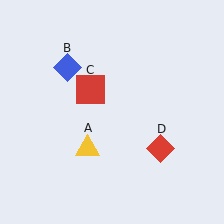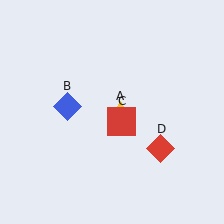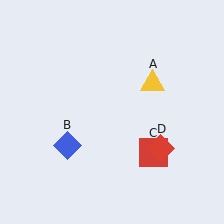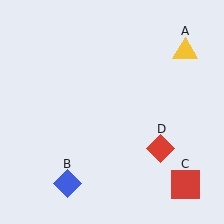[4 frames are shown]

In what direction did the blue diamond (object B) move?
The blue diamond (object B) moved down.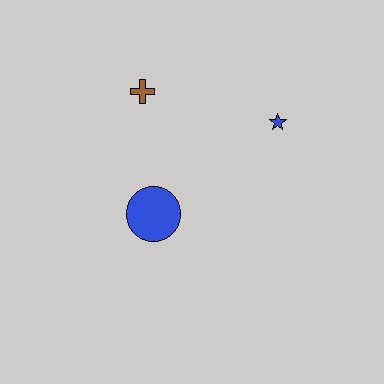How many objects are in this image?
There are 3 objects.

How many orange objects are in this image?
There are no orange objects.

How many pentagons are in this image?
There are no pentagons.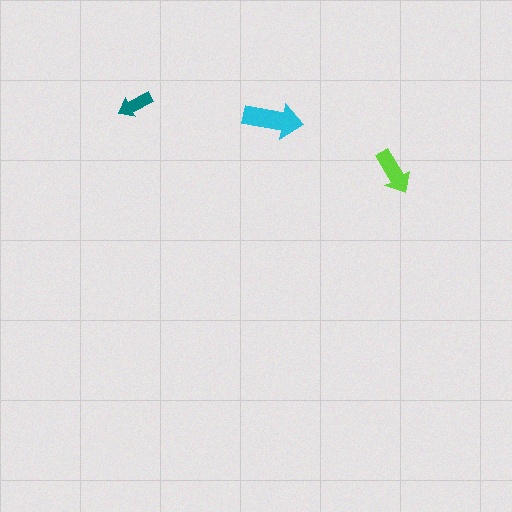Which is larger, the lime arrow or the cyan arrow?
The cyan one.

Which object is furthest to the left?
The teal arrow is leftmost.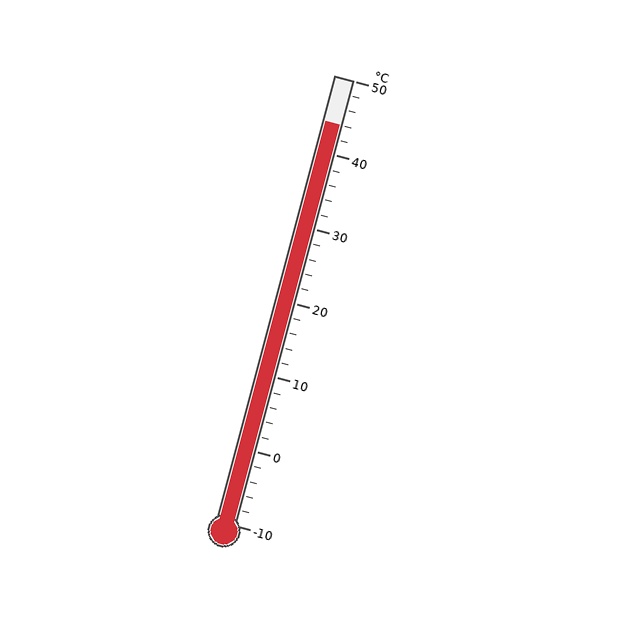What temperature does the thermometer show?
The thermometer shows approximately 44°C.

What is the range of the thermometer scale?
The thermometer scale ranges from -10°C to 50°C.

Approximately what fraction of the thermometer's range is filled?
The thermometer is filled to approximately 90% of its range.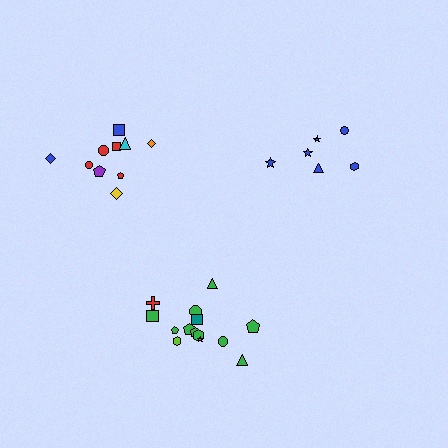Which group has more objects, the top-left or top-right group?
The top-left group.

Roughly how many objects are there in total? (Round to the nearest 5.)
Roughly 30 objects in total.